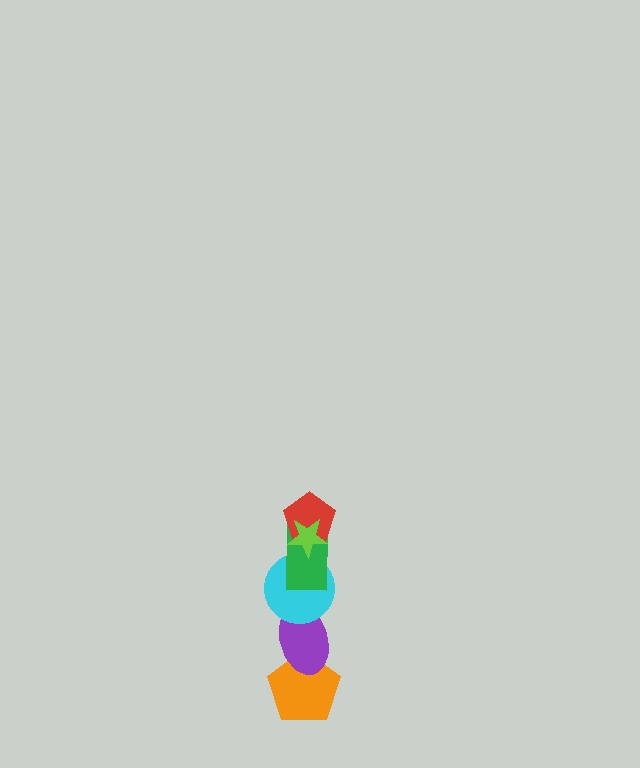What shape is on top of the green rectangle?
The red pentagon is on top of the green rectangle.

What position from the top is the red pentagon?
The red pentagon is 2nd from the top.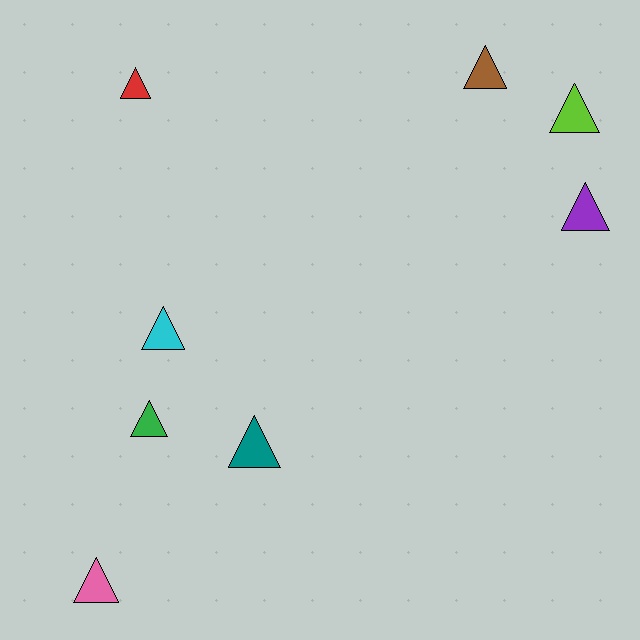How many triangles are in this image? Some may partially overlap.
There are 8 triangles.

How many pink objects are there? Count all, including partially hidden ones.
There is 1 pink object.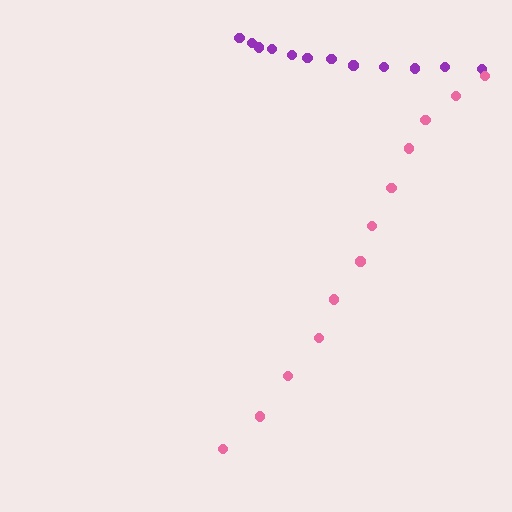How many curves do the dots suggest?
There are 2 distinct paths.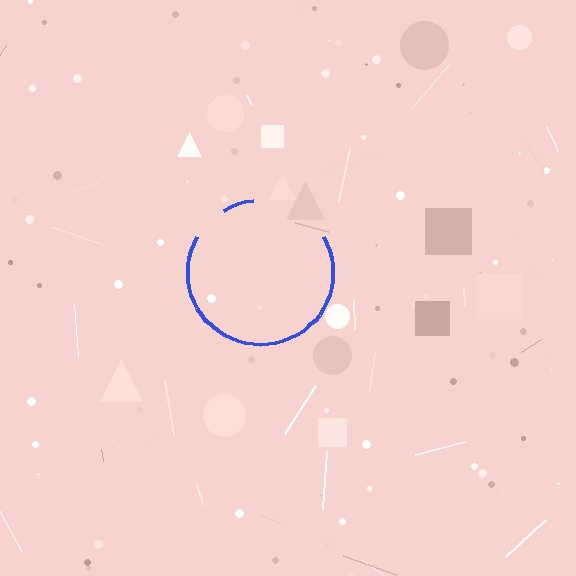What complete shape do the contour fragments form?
The contour fragments form a circle.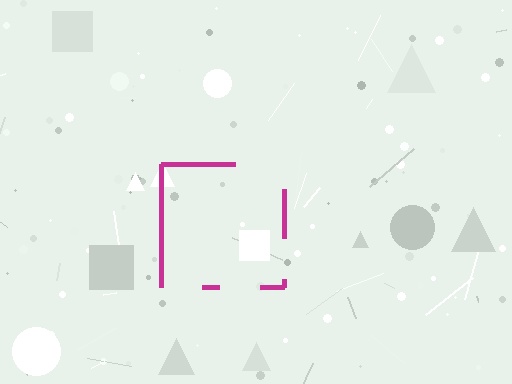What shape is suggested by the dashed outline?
The dashed outline suggests a square.